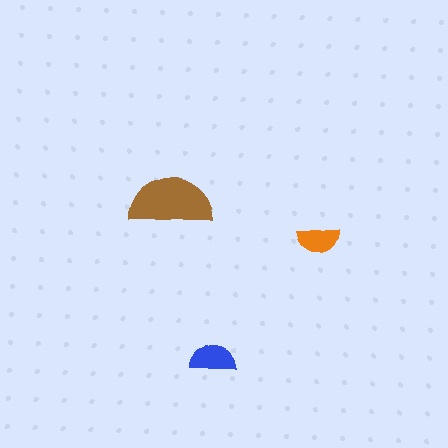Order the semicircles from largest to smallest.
the brown one, the blue one, the orange one.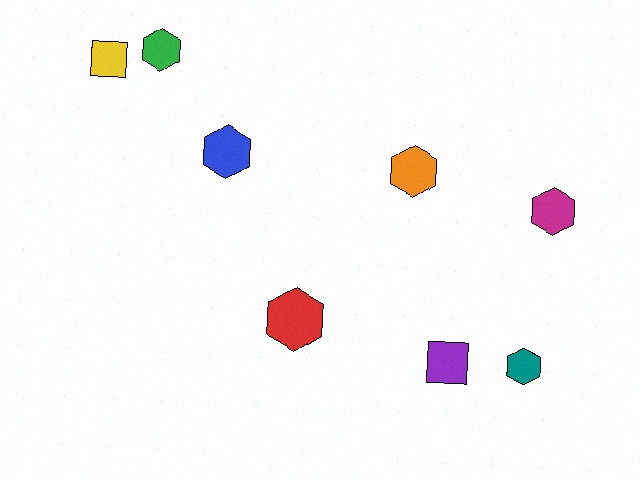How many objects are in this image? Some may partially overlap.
There are 8 objects.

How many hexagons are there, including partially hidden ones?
There are 6 hexagons.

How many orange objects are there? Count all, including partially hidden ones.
There is 1 orange object.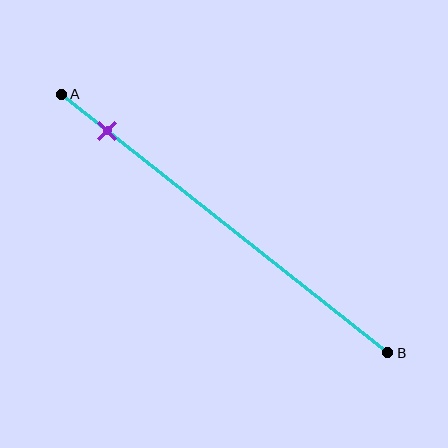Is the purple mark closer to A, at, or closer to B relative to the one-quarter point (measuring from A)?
The purple mark is closer to point A than the one-quarter point of segment AB.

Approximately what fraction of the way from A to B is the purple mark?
The purple mark is approximately 15% of the way from A to B.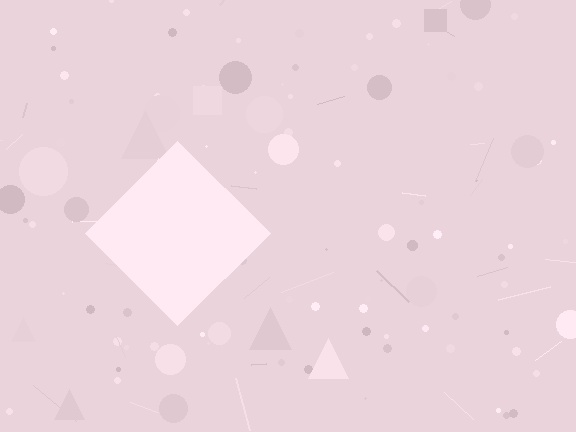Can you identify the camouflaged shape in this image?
The camouflaged shape is a diamond.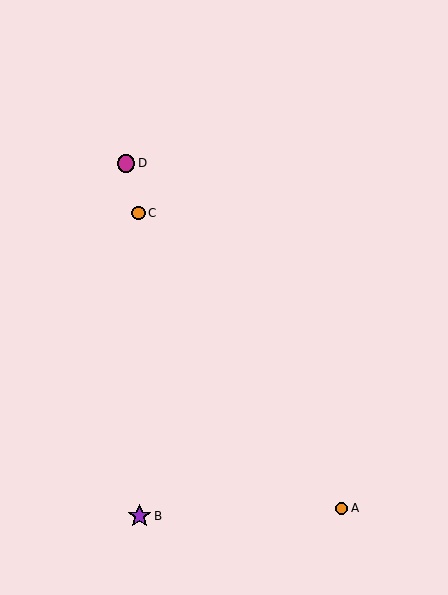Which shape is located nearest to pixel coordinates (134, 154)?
The magenta circle (labeled D) at (126, 163) is nearest to that location.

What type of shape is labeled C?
Shape C is an orange circle.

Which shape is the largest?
The purple star (labeled B) is the largest.